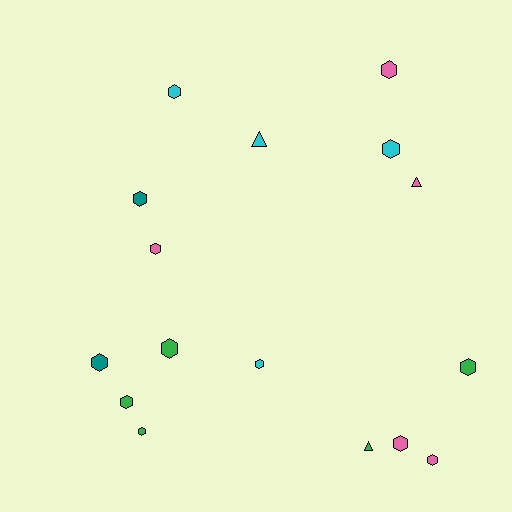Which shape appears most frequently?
Hexagon, with 13 objects.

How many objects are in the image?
There are 16 objects.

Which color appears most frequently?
Pink, with 5 objects.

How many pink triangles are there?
There is 1 pink triangle.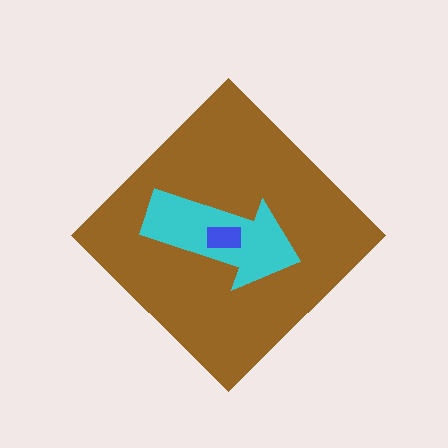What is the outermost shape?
The brown diamond.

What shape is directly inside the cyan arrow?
The blue rectangle.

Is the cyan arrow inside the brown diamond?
Yes.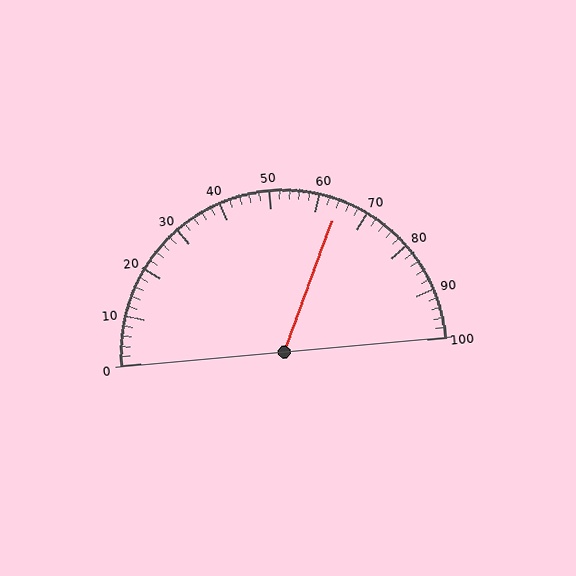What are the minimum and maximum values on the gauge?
The gauge ranges from 0 to 100.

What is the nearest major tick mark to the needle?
The nearest major tick mark is 60.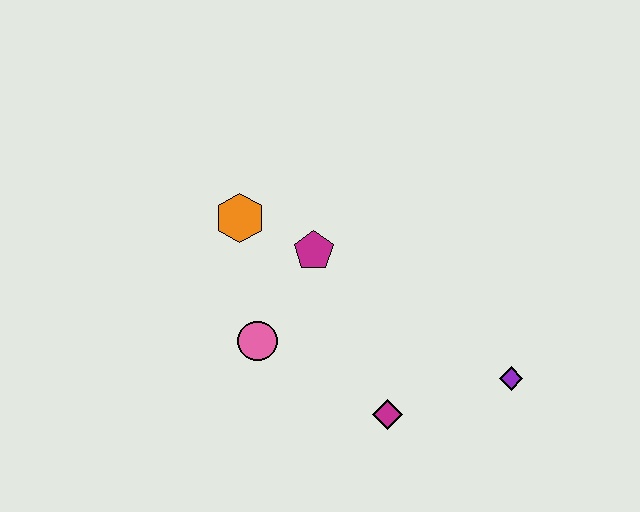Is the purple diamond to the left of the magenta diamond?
No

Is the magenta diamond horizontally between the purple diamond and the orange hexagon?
Yes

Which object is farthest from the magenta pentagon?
The purple diamond is farthest from the magenta pentagon.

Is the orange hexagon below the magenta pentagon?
No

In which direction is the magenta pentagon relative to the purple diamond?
The magenta pentagon is to the left of the purple diamond.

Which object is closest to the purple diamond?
The magenta diamond is closest to the purple diamond.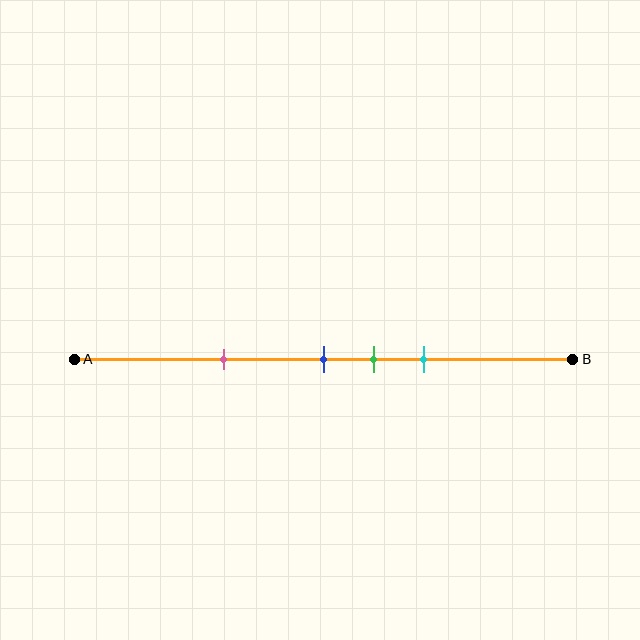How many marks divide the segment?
There are 4 marks dividing the segment.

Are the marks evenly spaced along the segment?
No, the marks are not evenly spaced.